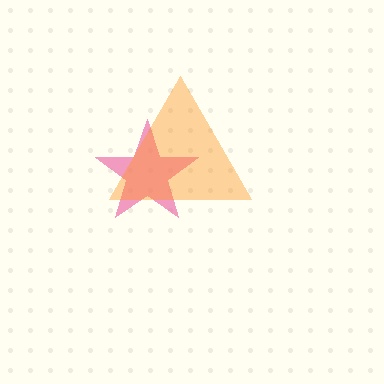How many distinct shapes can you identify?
There are 2 distinct shapes: a pink star, an orange triangle.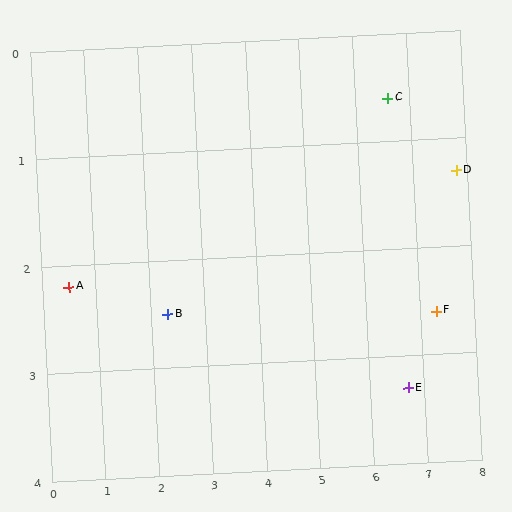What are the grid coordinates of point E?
Point E is at approximately (6.7, 3.3).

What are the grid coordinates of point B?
Point B is at approximately (2.3, 2.5).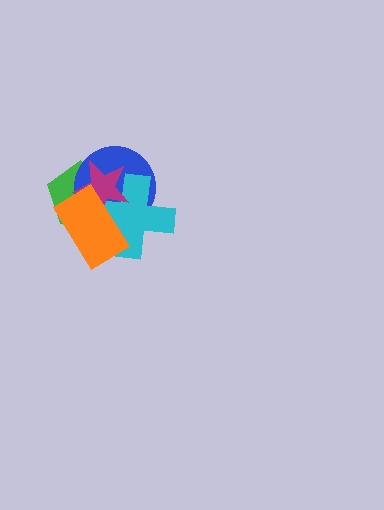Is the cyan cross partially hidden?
Yes, it is partially covered by another shape.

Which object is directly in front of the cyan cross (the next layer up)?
The magenta star is directly in front of the cyan cross.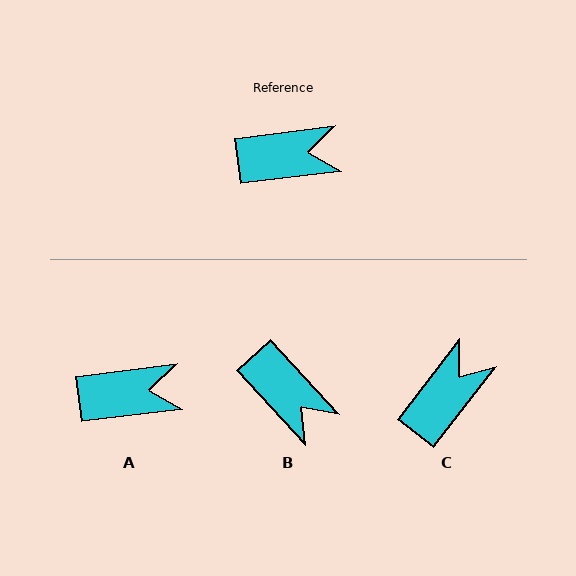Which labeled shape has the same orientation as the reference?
A.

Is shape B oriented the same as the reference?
No, it is off by about 55 degrees.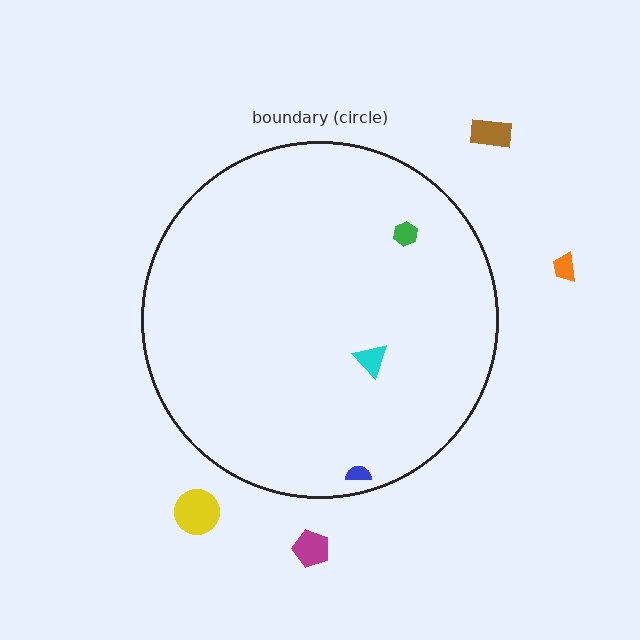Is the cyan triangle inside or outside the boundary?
Inside.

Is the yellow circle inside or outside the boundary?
Outside.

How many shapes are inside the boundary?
3 inside, 4 outside.